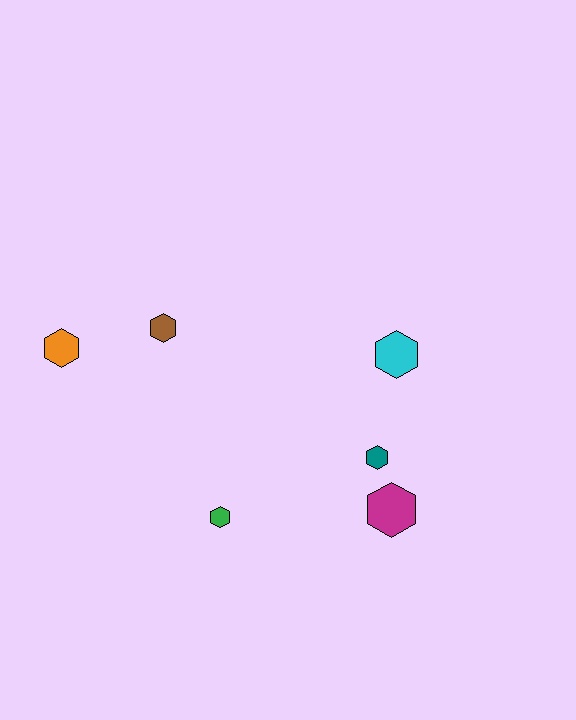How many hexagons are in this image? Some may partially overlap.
There are 6 hexagons.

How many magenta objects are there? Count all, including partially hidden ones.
There is 1 magenta object.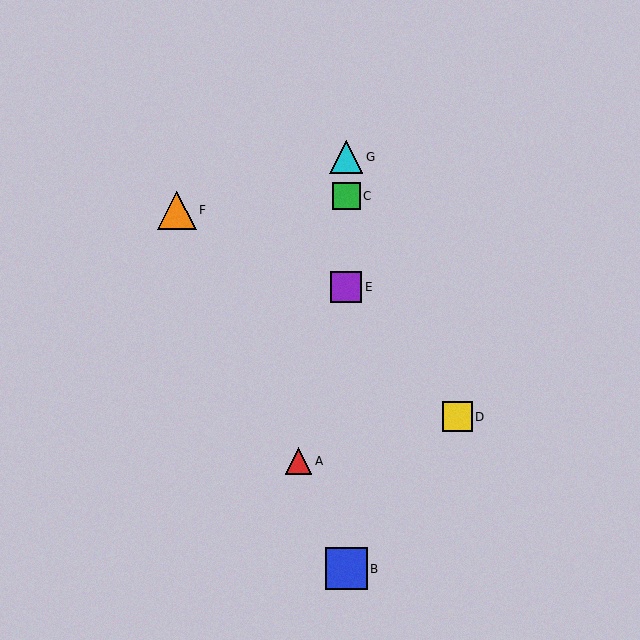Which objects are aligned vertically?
Objects B, C, E, G are aligned vertically.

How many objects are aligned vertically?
4 objects (B, C, E, G) are aligned vertically.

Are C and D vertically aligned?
No, C is at x≈346 and D is at x≈457.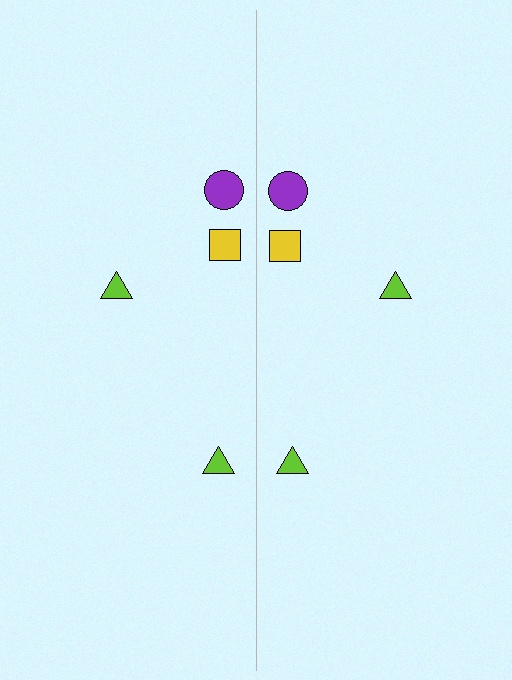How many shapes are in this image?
There are 8 shapes in this image.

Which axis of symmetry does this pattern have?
The pattern has a vertical axis of symmetry running through the center of the image.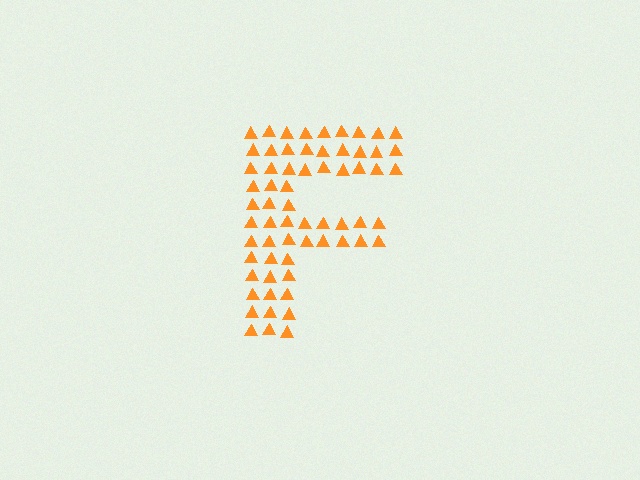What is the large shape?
The large shape is the letter F.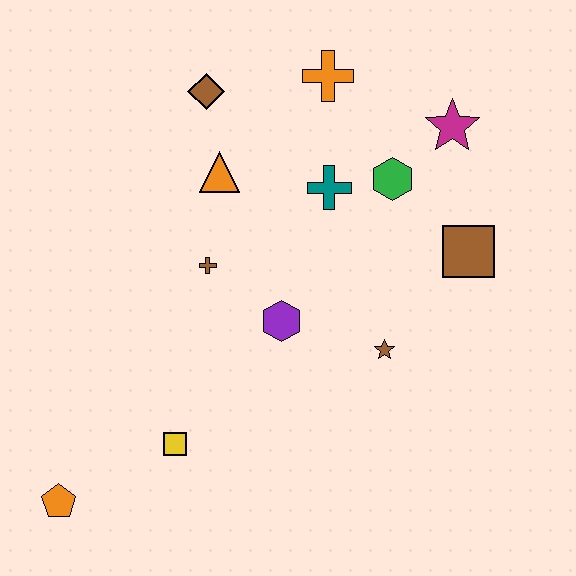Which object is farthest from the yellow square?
The magenta star is farthest from the yellow square.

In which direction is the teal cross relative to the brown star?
The teal cross is above the brown star.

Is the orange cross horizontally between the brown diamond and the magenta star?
Yes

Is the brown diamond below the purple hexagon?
No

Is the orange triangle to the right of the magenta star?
No